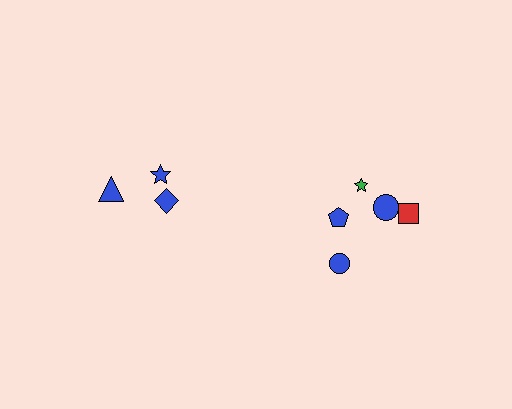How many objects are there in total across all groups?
There are 8 objects.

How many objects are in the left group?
There are 3 objects.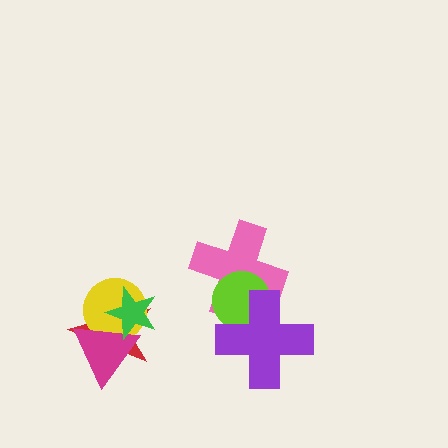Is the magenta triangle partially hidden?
Yes, it is partially covered by another shape.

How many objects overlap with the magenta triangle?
3 objects overlap with the magenta triangle.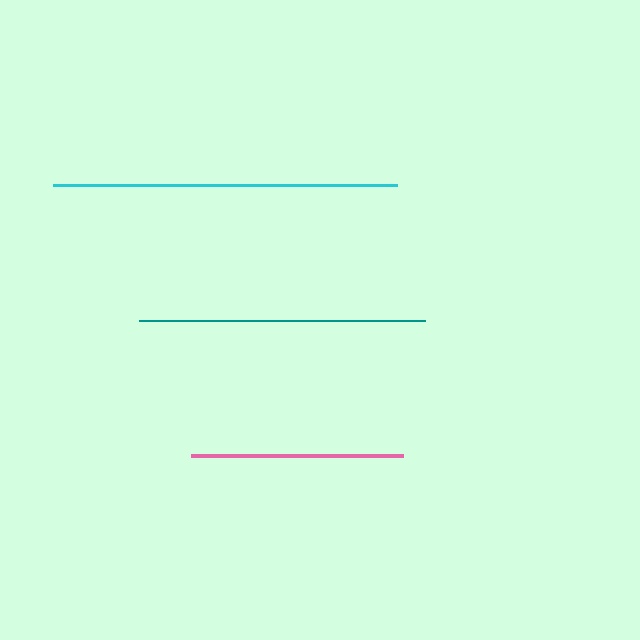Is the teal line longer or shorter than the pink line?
The teal line is longer than the pink line.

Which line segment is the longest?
The cyan line is the longest at approximately 344 pixels.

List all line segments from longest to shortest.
From longest to shortest: cyan, teal, pink.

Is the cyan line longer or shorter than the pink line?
The cyan line is longer than the pink line.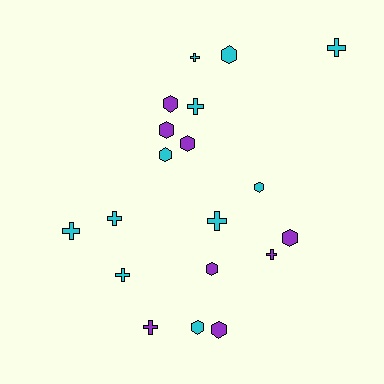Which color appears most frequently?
Cyan, with 11 objects.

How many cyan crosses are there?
There are 7 cyan crosses.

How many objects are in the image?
There are 19 objects.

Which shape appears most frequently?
Hexagon, with 10 objects.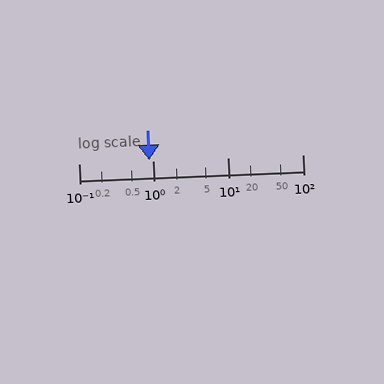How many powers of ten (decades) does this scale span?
The scale spans 3 decades, from 0.1 to 100.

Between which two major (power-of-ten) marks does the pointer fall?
The pointer is between 0.1 and 1.